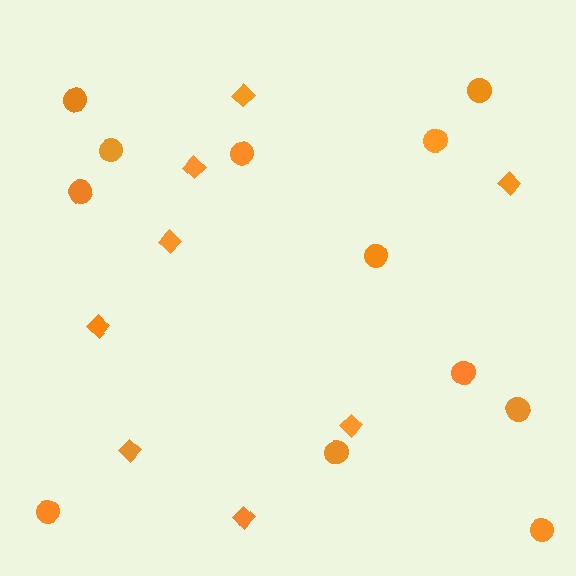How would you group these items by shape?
There are 2 groups: one group of circles (12) and one group of diamonds (8).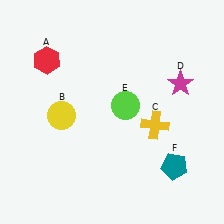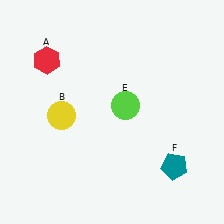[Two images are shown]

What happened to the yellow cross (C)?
The yellow cross (C) was removed in Image 2. It was in the bottom-right area of Image 1.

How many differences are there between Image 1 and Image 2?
There are 2 differences between the two images.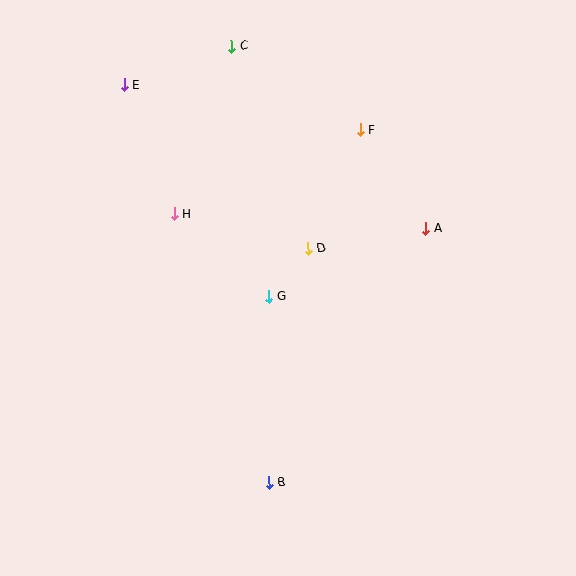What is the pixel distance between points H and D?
The distance between H and D is 138 pixels.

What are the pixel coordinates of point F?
Point F is at (360, 130).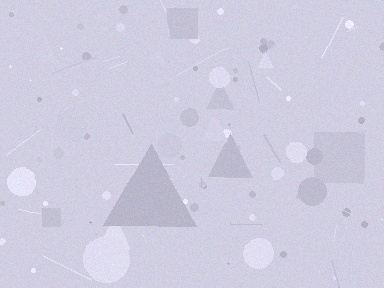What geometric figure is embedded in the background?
A triangle is embedded in the background.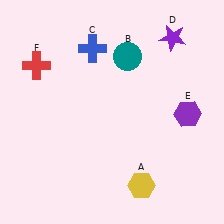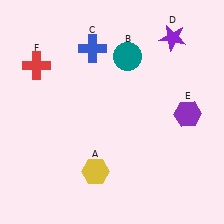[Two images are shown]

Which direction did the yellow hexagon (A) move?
The yellow hexagon (A) moved left.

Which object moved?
The yellow hexagon (A) moved left.